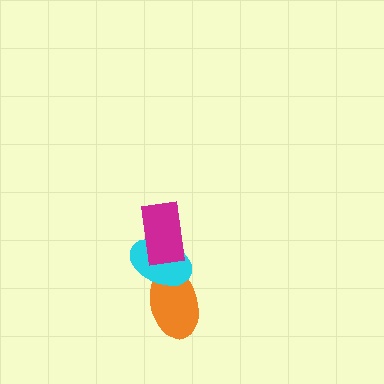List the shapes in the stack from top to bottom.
From top to bottom: the magenta rectangle, the cyan ellipse, the orange ellipse.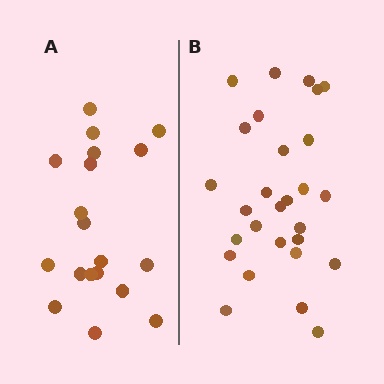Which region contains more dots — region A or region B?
Region B (the right region) has more dots.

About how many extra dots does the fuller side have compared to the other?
Region B has roughly 8 or so more dots than region A.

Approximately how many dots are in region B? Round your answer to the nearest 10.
About 30 dots. (The exact count is 28, which rounds to 30.)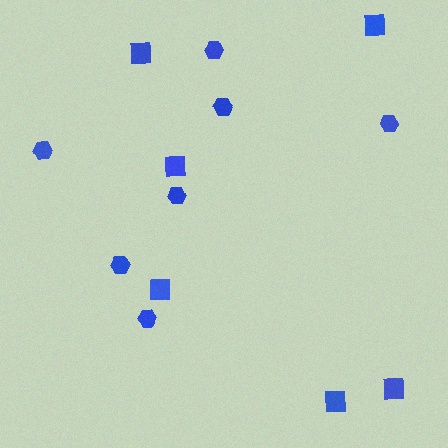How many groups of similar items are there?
There are 2 groups: one group of squares (6) and one group of hexagons (7).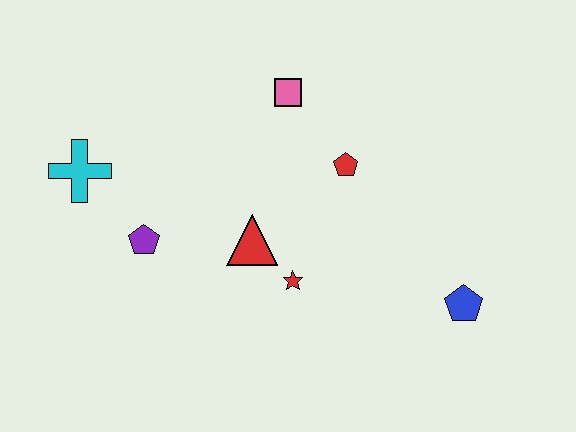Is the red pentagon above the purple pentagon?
Yes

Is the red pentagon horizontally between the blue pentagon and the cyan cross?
Yes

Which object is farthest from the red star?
The cyan cross is farthest from the red star.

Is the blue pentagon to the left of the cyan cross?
No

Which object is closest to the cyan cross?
The purple pentagon is closest to the cyan cross.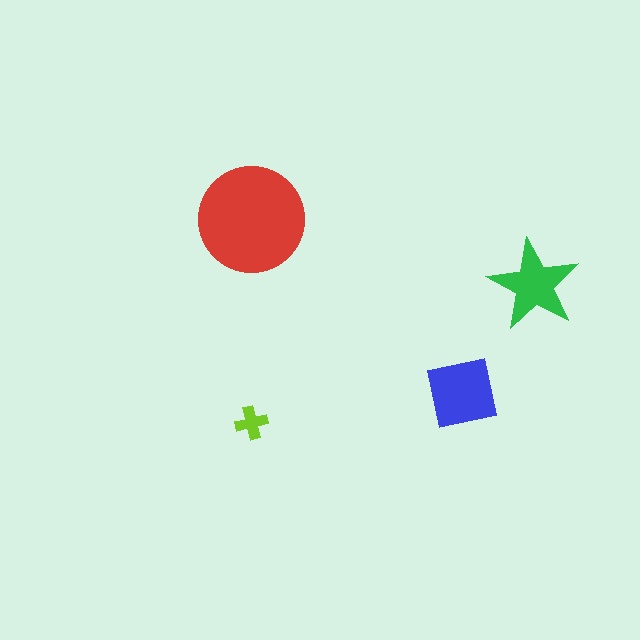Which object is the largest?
The red circle.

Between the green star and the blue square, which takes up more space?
The blue square.